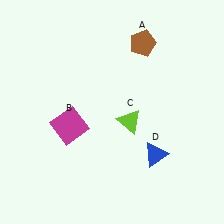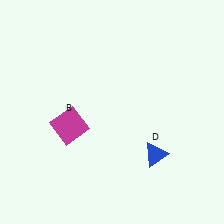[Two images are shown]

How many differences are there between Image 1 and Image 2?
There are 2 differences between the two images.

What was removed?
The lime triangle (C), the brown pentagon (A) were removed in Image 2.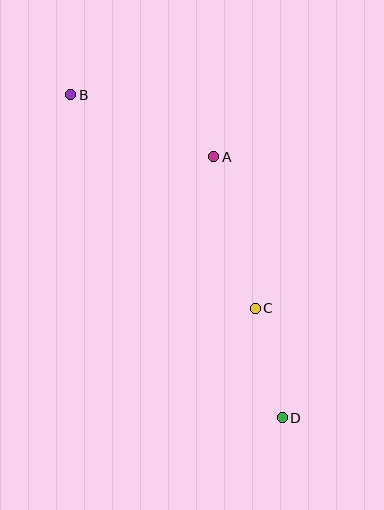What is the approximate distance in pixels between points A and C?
The distance between A and C is approximately 158 pixels.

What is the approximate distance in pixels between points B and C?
The distance between B and C is approximately 282 pixels.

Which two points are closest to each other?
Points C and D are closest to each other.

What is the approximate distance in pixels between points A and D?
The distance between A and D is approximately 270 pixels.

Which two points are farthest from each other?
Points B and D are farthest from each other.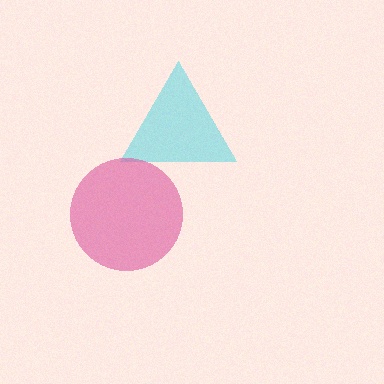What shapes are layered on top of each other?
The layered shapes are: a cyan triangle, a pink circle.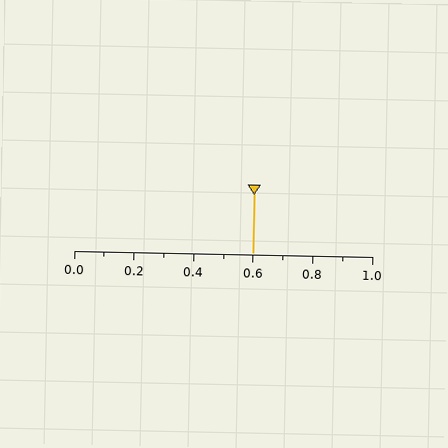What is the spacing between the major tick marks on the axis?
The major ticks are spaced 0.2 apart.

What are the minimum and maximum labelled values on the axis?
The axis runs from 0.0 to 1.0.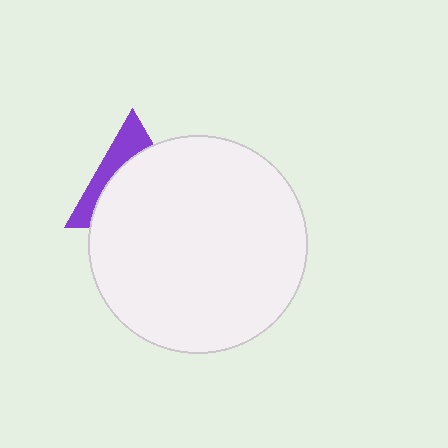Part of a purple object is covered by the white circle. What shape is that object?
It is a triangle.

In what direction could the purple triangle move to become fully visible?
The purple triangle could move up. That would shift it out from behind the white circle entirely.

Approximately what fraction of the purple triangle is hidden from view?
Roughly 68% of the purple triangle is hidden behind the white circle.